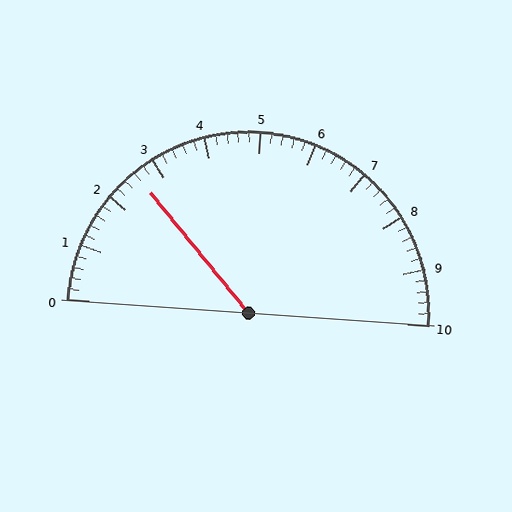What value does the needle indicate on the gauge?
The needle indicates approximately 2.6.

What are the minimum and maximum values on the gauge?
The gauge ranges from 0 to 10.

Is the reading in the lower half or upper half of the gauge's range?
The reading is in the lower half of the range (0 to 10).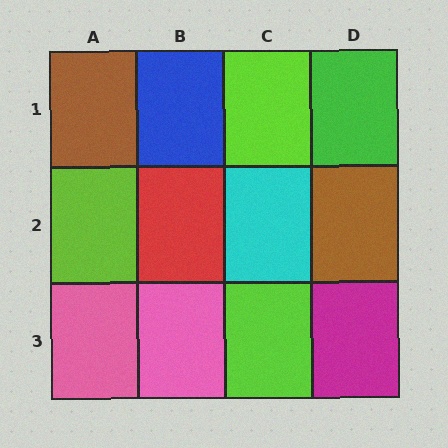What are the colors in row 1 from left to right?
Brown, blue, lime, green.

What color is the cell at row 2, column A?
Lime.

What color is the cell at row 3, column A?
Pink.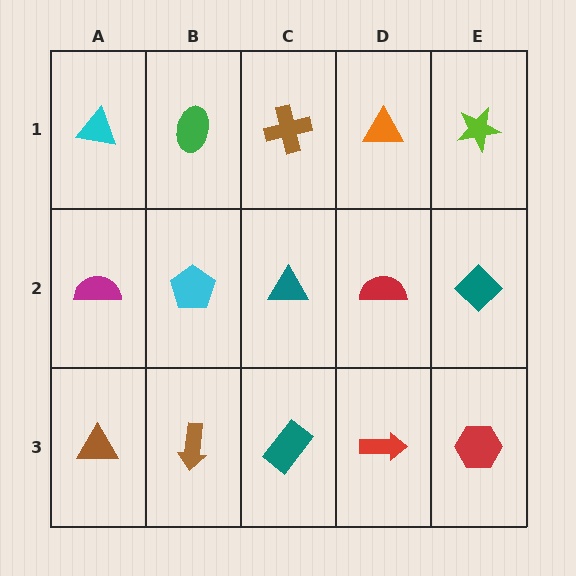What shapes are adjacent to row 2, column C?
A brown cross (row 1, column C), a teal rectangle (row 3, column C), a cyan pentagon (row 2, column B), a red semicircle (row 2, column D).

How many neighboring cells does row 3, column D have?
3.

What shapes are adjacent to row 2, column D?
An orange triangle (row 1, column D), a red arrow (row 3, column D), a teal triangle (row 2, column C), a teal diamond (row 2, column E).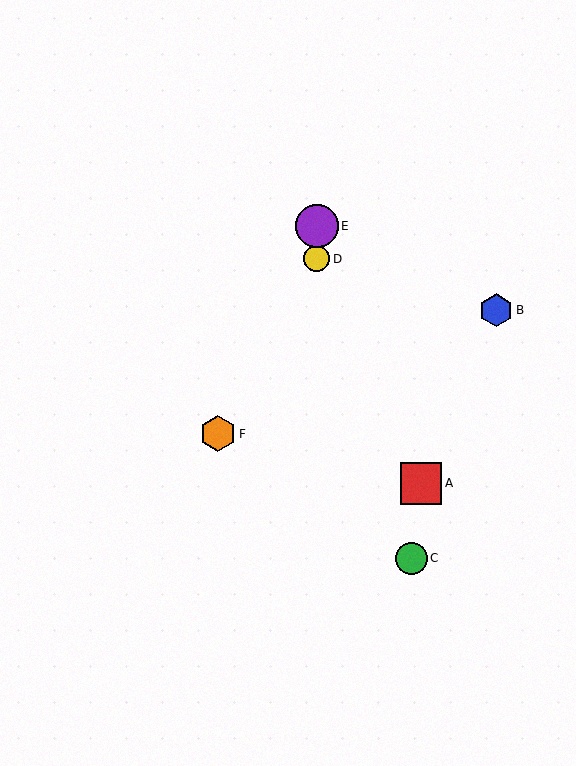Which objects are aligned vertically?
Objects D, E are aligned vertically.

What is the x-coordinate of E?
Object E is at x≈317.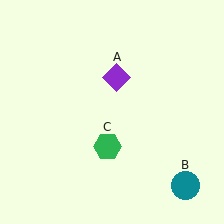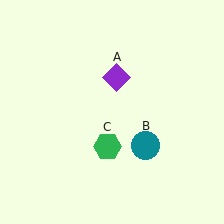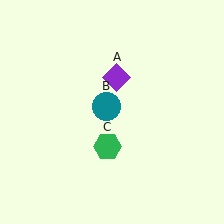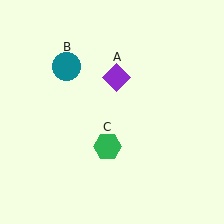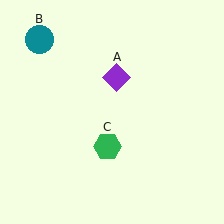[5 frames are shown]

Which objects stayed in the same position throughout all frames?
Purple diamond (object A) and green hexagon (object C) remained stationary.